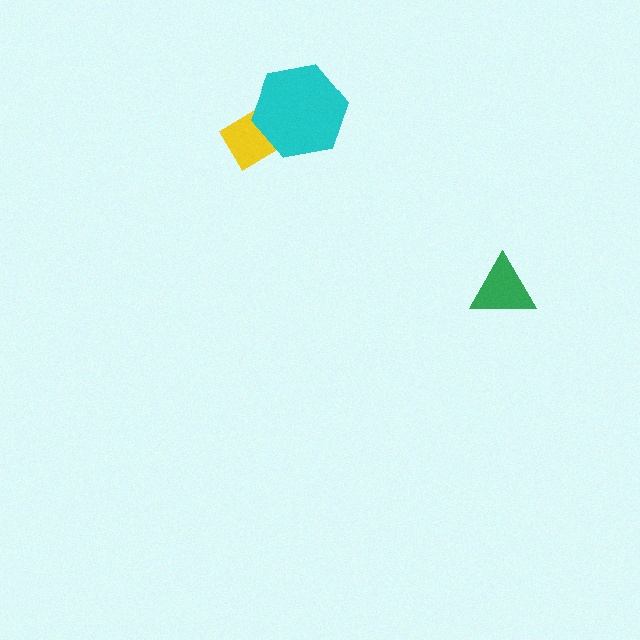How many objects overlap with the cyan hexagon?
1 object overlaps with the cyan hexagon.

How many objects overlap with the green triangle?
0 objects overlap with the green triangle.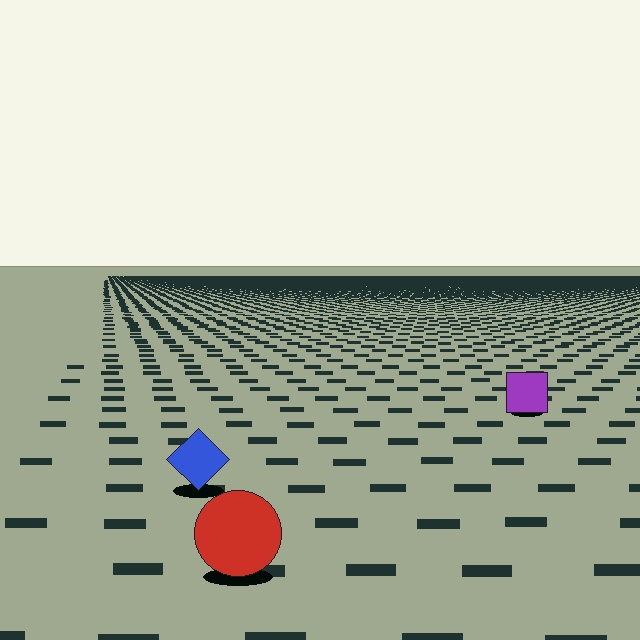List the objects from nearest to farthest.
From nearest to farthest: the red circle, the blue diamond, the purple square.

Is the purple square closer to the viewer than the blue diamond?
No. The blue diamond is closer — you can tell from the texture gradient: the ground texture is coarser near it.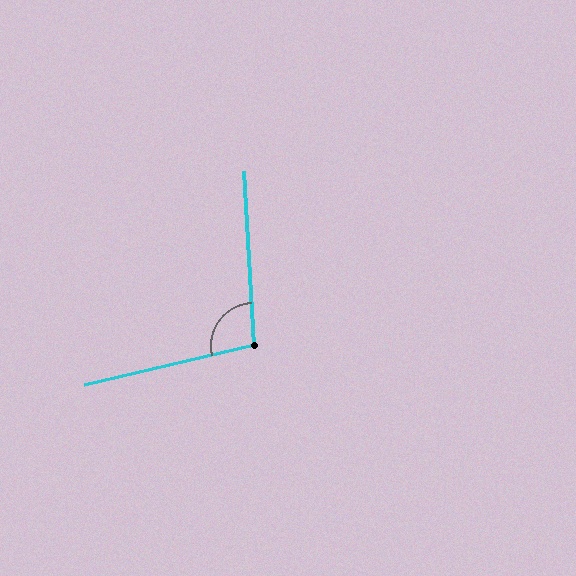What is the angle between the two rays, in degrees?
Approximately 100 degrees.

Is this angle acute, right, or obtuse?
It is obtuse.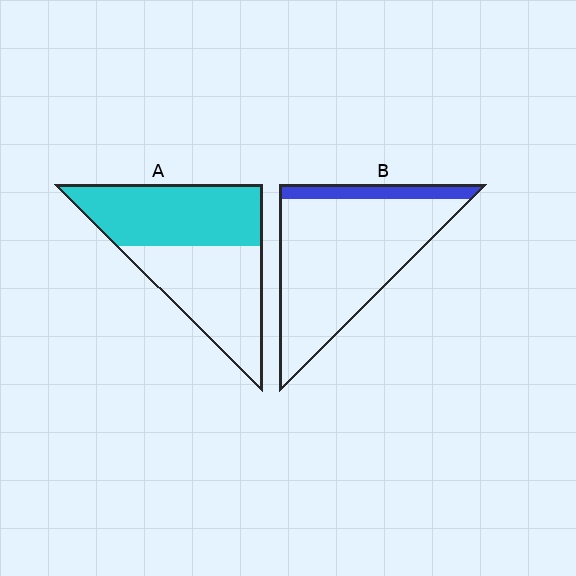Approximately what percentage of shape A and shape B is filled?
A is approximately 50% and B is approximately 15%.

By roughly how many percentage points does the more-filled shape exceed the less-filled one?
By roughly 35 percentage points (A over B).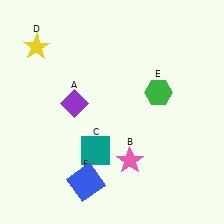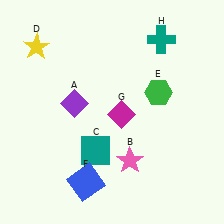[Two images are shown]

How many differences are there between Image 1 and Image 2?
There are 2 differences between the two images.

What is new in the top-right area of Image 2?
A teal cross (H) was added in the top-right area of Image 2.